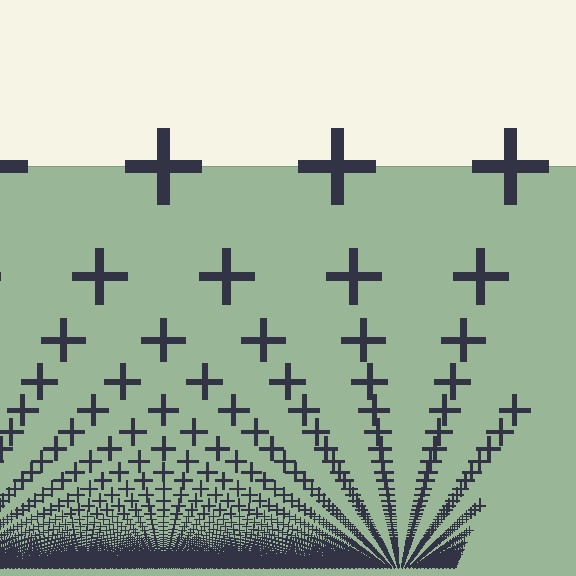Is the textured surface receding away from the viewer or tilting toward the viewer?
The surface appears to tilt toward the viewer. Texture elements get larger and sparser toward the top.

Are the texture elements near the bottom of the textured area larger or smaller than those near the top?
Smaller. The gradient is inverted — elements near the bottom are smaller and denser.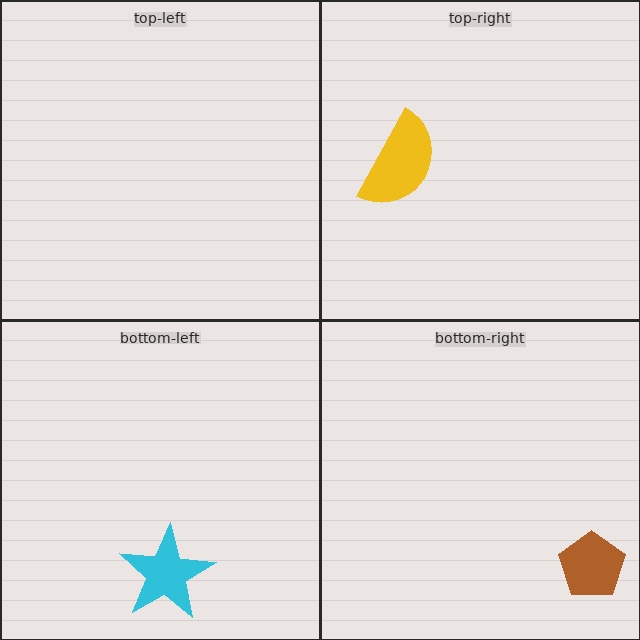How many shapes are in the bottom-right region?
1.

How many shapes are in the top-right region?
1.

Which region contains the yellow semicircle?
The top-right region.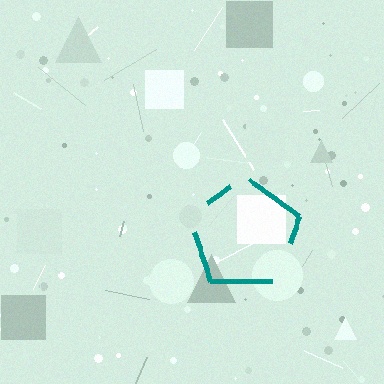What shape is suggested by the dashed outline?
The dashed outline suggests a pentagon.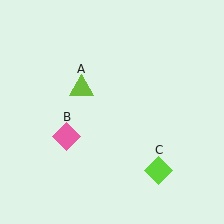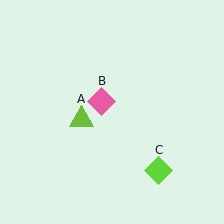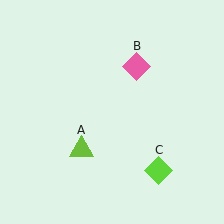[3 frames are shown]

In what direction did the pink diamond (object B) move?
The pink diamond (object B) moved up and to the right.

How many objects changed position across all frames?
2 objects changed position: lime triangle (object A), pink diamond (object B).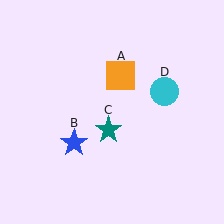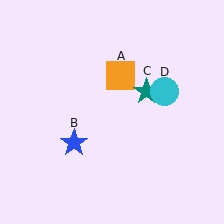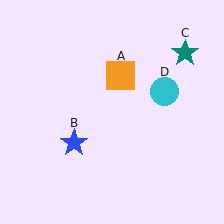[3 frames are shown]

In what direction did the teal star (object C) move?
The teal star (object C) moved up and to the right.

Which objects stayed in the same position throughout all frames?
Orange square (object A) and blue star (object B) and cyan circle (object D) remained stationary.